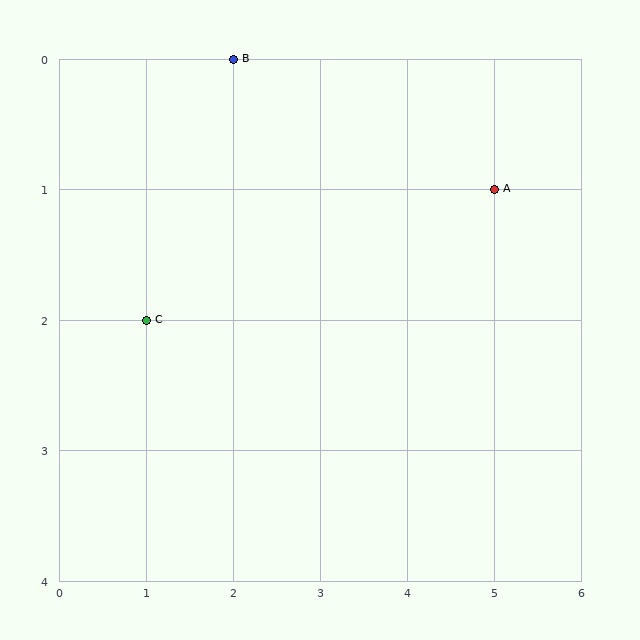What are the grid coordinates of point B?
Point B is at grid coordinates (2, 0).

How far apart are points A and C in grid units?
Points A and C are 4 columns and 1 row apart (about 4.1 grid units diagonally).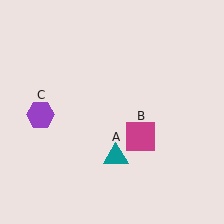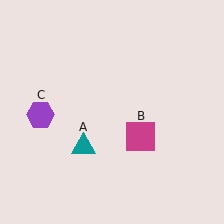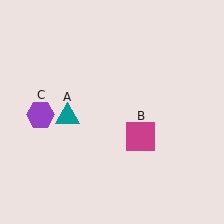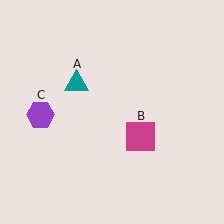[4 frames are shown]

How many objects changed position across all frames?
1 object changed position: teal triangle (object A).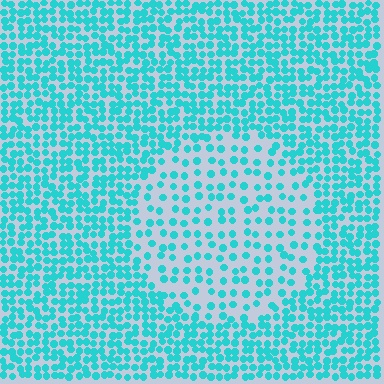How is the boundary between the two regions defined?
The boundary is defined by a change in element density (approximately 2.1x ratio). All elements are the same color, size, and shape.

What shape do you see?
I see a circle.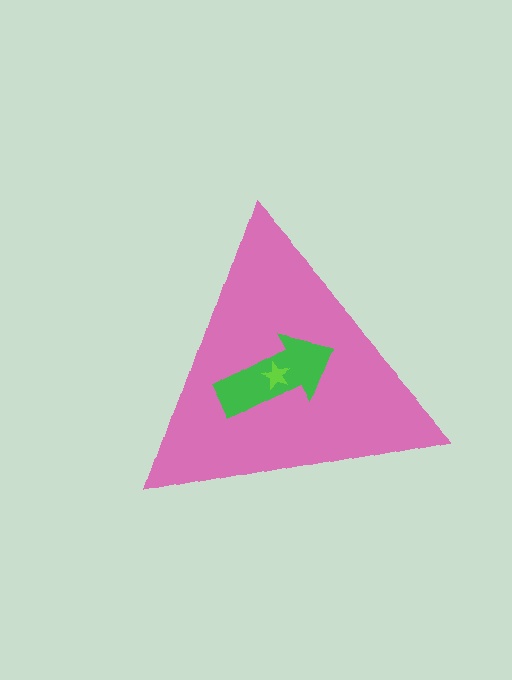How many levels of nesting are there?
3.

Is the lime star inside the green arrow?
Yes.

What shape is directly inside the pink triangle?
The green arrow.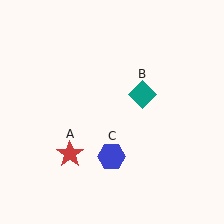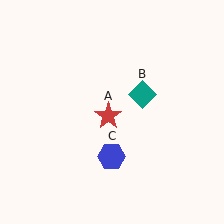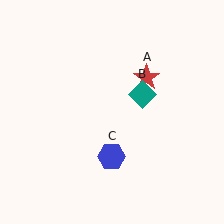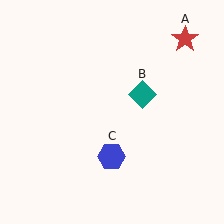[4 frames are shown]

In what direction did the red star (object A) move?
The red star (object A) moved up and to the right.